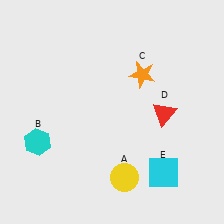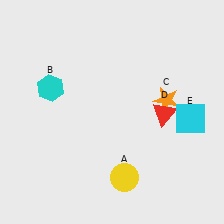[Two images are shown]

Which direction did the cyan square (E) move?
The cyan square (E) moved up.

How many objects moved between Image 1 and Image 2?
3 objects moved between the two images.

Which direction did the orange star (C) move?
The orange star (C) moved down.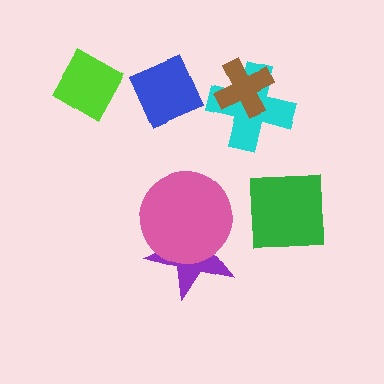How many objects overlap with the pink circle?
1 object overlaps with the pink circle.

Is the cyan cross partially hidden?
Yes, it is partially covered by another shape.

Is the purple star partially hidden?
Yes, it is partially covered by another shape.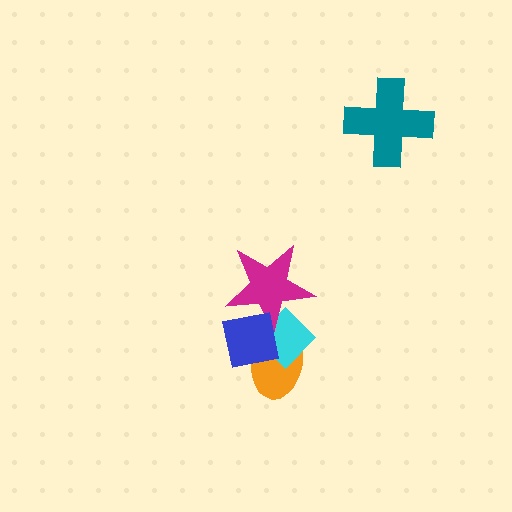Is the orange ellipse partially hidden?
Yes, it is partially covered by another shape.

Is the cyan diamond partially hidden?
Yes, it is partially covered by another shape.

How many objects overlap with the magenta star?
3 objects overlap with the magenta star.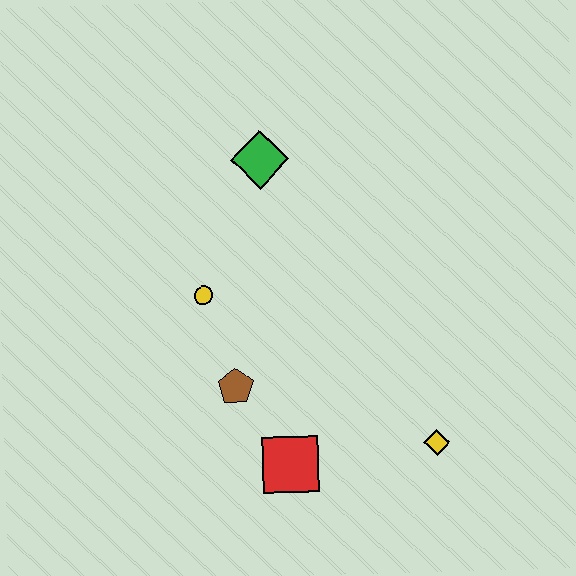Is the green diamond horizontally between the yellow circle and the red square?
Yes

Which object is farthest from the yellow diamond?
The green diamond is farthest from the yellow diamond.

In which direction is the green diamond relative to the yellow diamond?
The green diamond is above the yellow diamond.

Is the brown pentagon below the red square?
No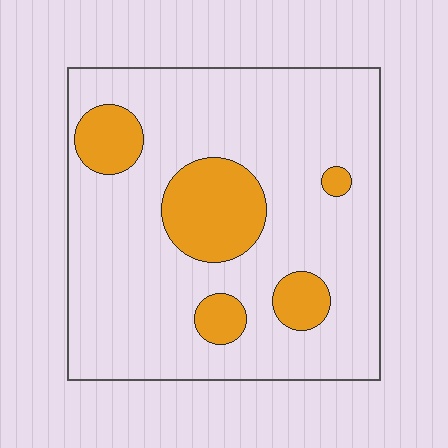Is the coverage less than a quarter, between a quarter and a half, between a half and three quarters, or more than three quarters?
Less than a quarter.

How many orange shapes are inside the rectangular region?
5.